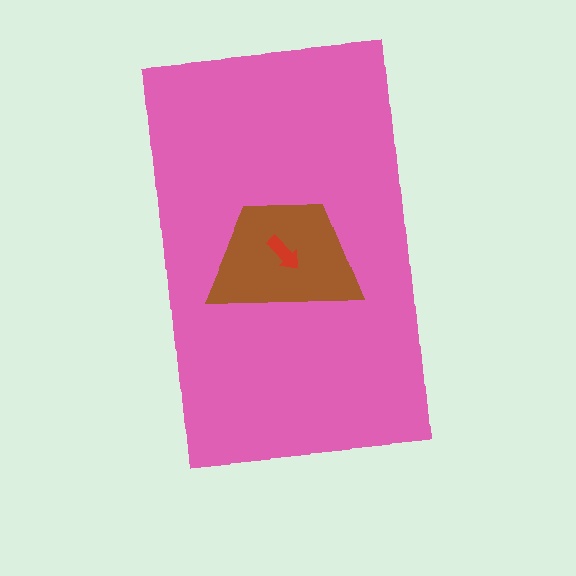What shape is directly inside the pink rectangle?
The brown trapezoid.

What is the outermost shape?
The pink rectangle.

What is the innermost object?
The red arrow.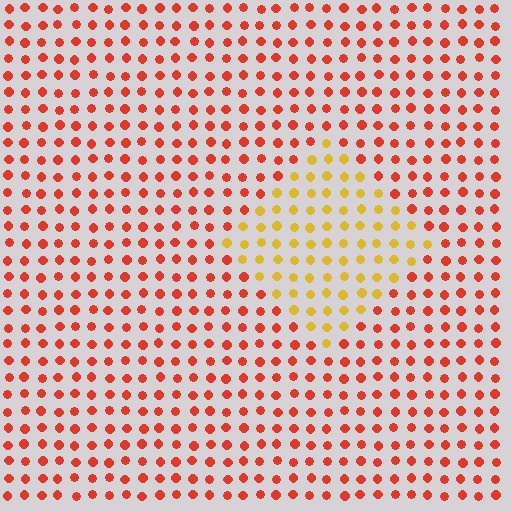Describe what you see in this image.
The image is filled with small red elements in a uniform arrangement. A diamond-shaped region is visible where the elements are tinted to a slightly different hue, forming a subtle color boundary.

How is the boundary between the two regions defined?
The boundary is defined purely by a slight shift in hue (about 43 degrees). Spacing, size, and orientation are identical on both sides.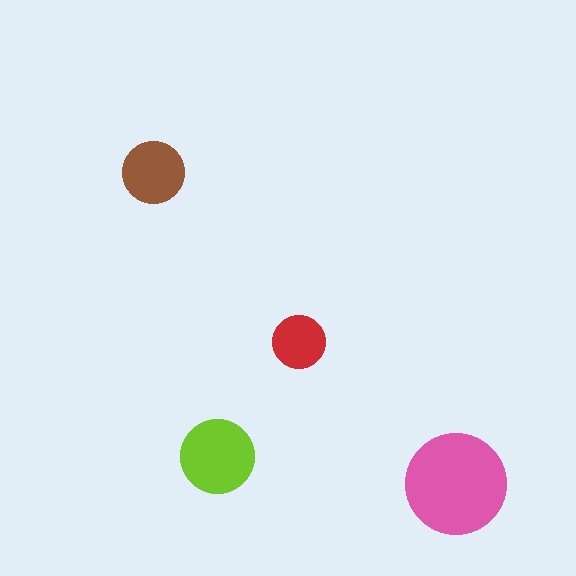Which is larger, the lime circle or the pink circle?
The pink one.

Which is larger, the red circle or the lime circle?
The lime one.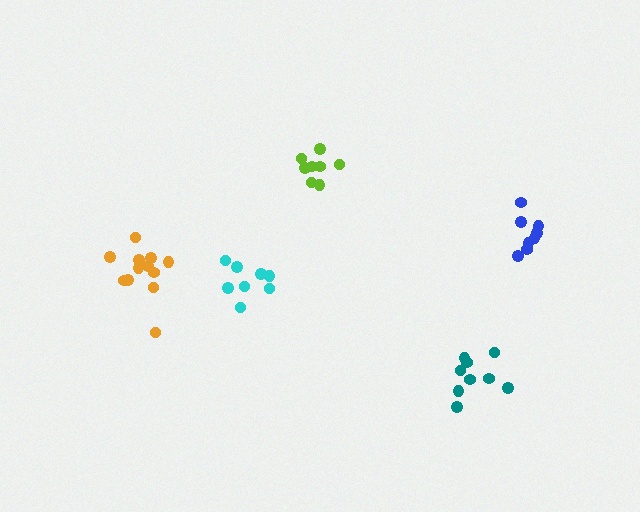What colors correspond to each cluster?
The clusters are colored: orange, lime, cyan, blue, teal.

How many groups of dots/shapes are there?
There are 5 groups.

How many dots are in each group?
Group 1: 12 dots, Group 2: 8 dots, Group 3: 8 dots, Group 4: 8 dots, Group 5: 9 dots (45 total).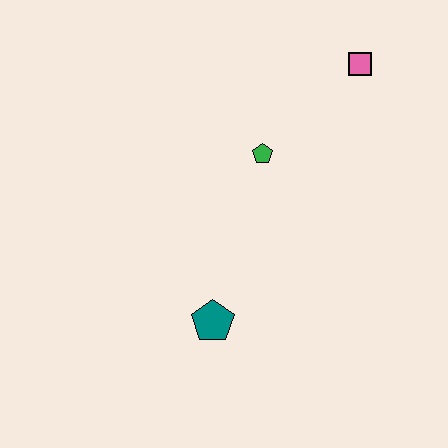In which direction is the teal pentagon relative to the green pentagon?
The teal pentagon is below the green pentagon.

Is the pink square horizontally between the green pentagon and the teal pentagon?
No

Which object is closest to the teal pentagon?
The green pentagon is closest to the teal pentagon.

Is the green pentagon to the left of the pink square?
Yes